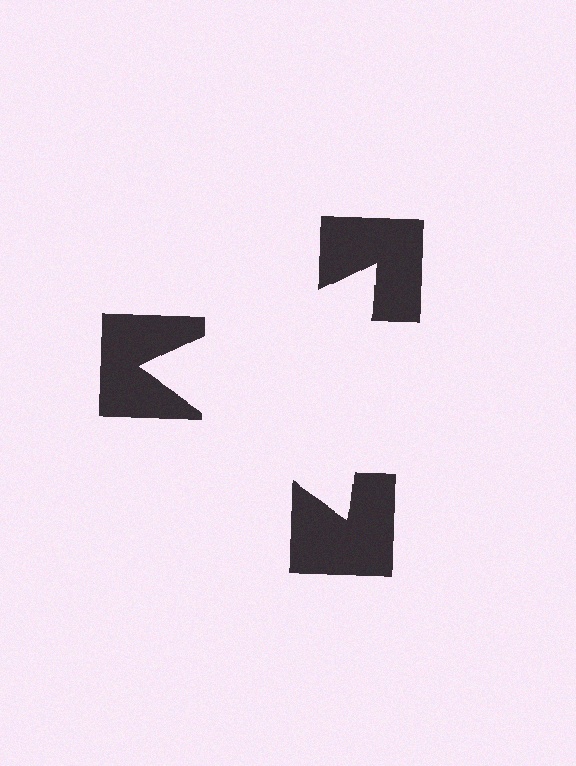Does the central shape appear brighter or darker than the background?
It typically appears slightly brighter than the background, even though no actual brightness change is drawn.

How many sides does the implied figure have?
3 sides.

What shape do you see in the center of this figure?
An illusory triangle — its edges are inferred from the aligned wedge cuts in the notched squares, not physically drawn.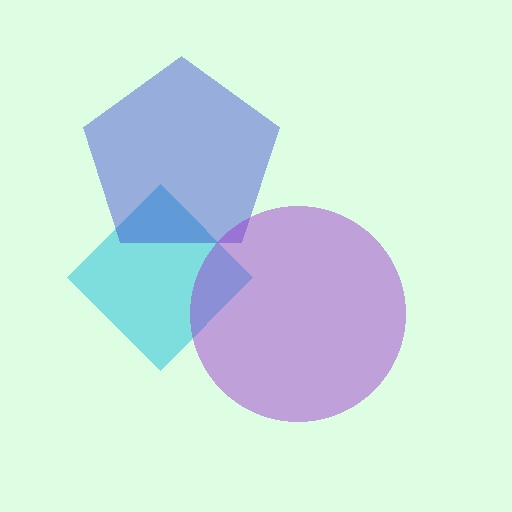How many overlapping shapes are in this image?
There are 3 overlapping shapes in the image.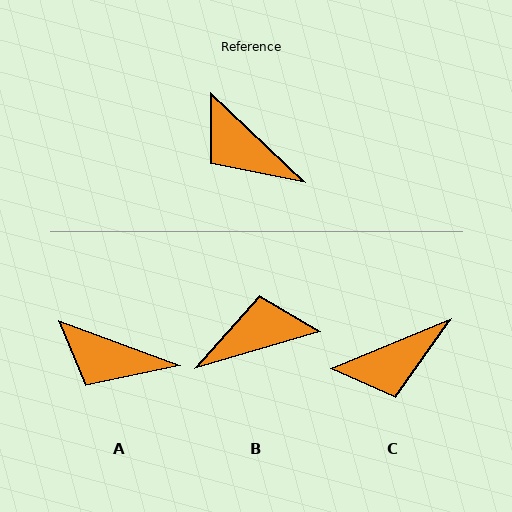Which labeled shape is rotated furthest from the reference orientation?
B, about 120 degrees away.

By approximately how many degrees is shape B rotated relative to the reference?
Approximately 120 degrees clockwise.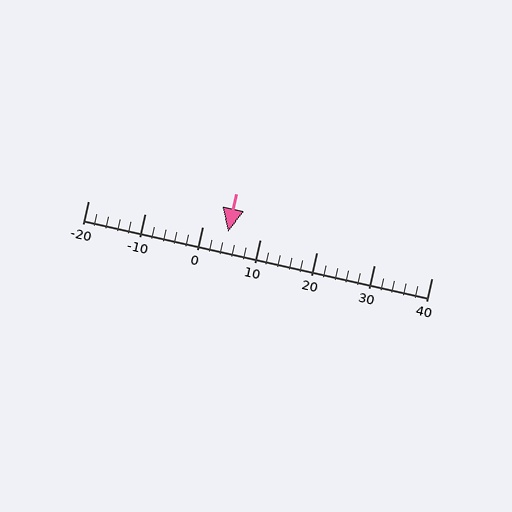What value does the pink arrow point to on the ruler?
The pink arrow points to approximately 4.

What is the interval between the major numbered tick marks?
The major tick marks are spaced 10 units apart.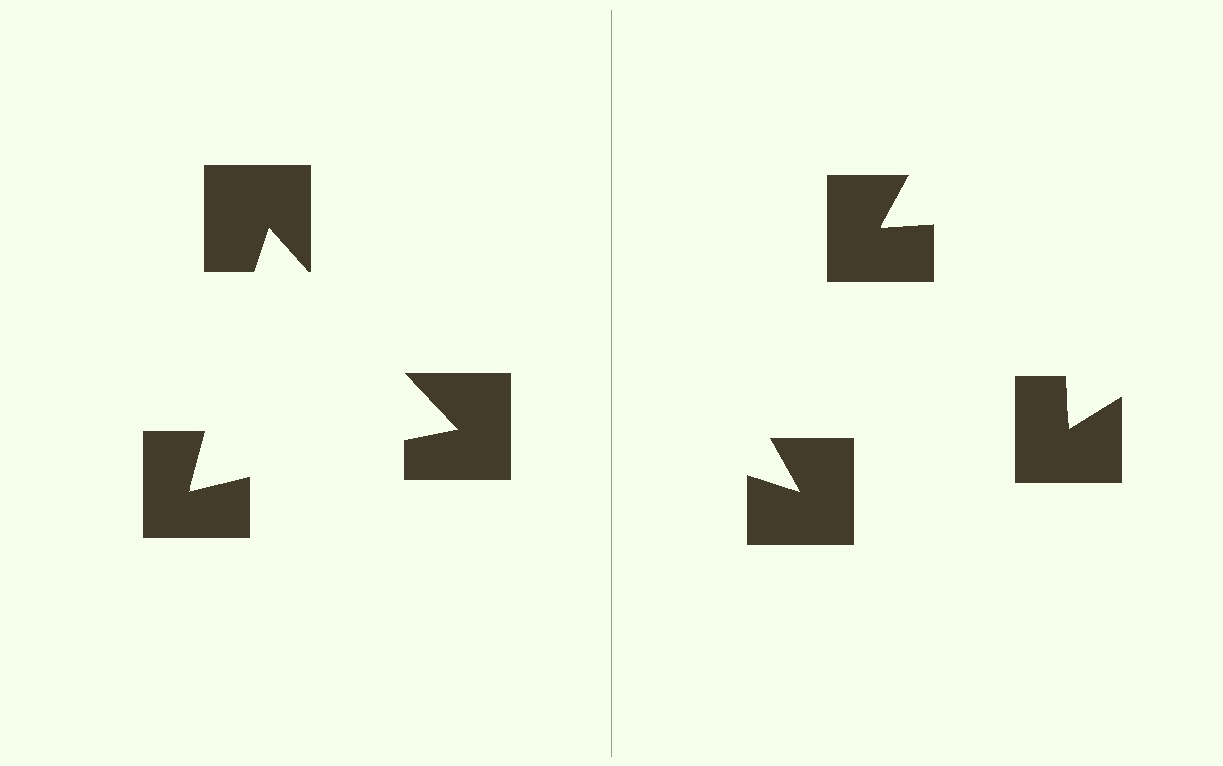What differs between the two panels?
The notched squares are positioned identically on both sides; only the wedge orientations differ. On the left they align to a triangle; on the right they are misaligned.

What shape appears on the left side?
An illusory triangle.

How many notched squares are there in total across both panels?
6 — 3 on each side.